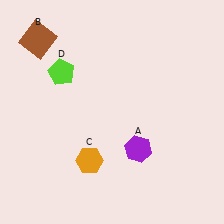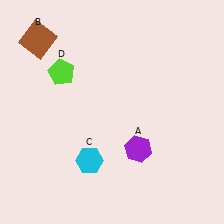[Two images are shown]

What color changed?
The hexagon (C) changed from orange in Image 1 to cyan in Image 2.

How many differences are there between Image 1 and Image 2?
There is 1 difference between the two images.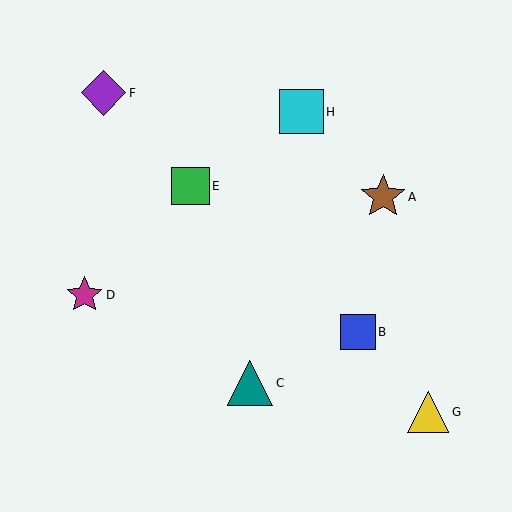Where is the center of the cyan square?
The center of the cyan square is at (302, 112).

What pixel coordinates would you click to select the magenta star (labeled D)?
Click at (85, 295) to select the magenta star D.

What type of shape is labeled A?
Shape A is a brown star.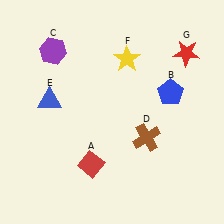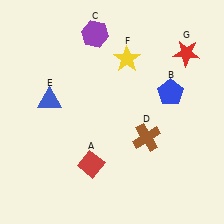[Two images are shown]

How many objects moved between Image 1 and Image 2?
1 object moved between the two images.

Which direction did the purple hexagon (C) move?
The purple hexagon (C) moved right.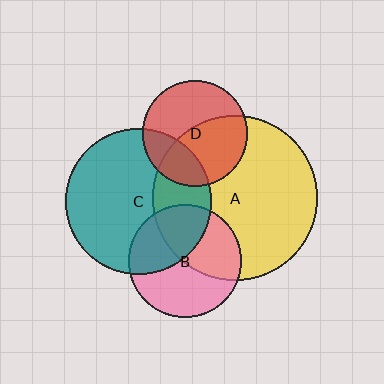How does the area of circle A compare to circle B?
Approximately 2.1 times.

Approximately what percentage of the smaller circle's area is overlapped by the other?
Approximately 25%.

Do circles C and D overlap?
Yes.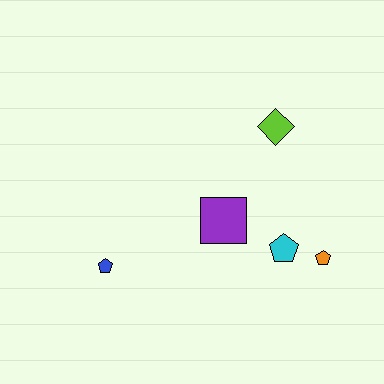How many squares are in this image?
There is 1 square.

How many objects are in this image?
There are 5 objects.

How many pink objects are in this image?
There are no pink objects.